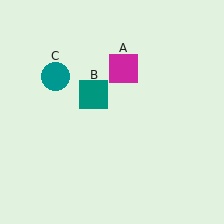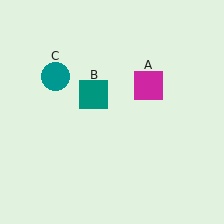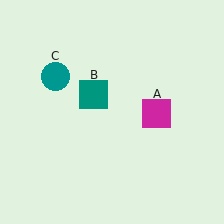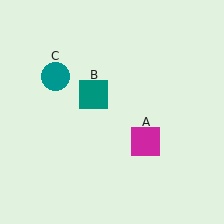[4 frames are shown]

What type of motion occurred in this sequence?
The magenta square (object A) rotated clockwise around the center of the scene.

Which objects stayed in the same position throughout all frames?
Teal square (object B) and teal circle (object C) remained stationary.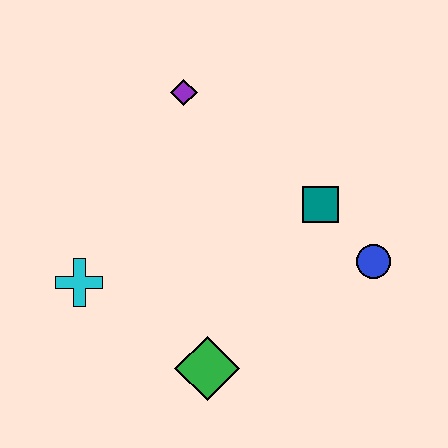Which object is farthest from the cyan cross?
The blue circle is farthest from the cyan cross.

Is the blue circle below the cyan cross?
No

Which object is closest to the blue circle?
The teal square is closest to the blue circle.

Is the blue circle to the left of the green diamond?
No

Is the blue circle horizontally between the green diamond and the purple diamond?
No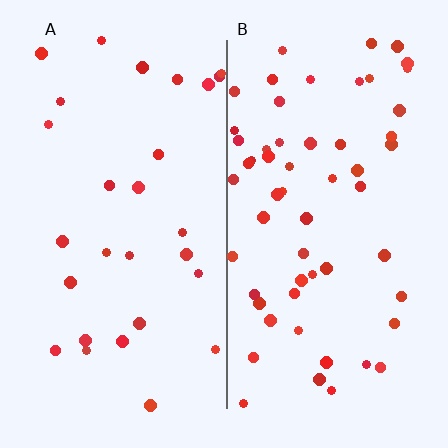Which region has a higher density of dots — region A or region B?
B (the right).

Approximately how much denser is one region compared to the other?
Approximately 2.1× — region B over region A.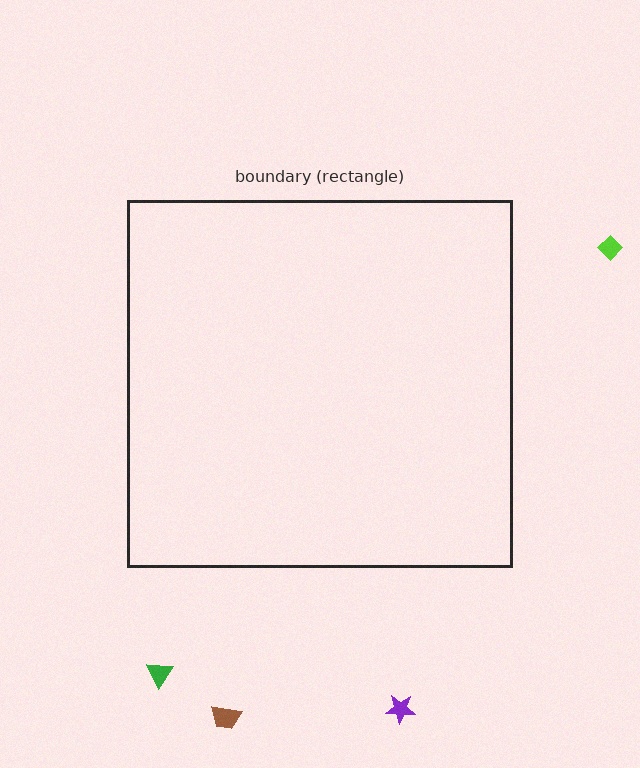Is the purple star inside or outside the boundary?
Outside.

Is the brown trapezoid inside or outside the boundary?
Outside.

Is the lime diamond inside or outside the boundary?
Outside.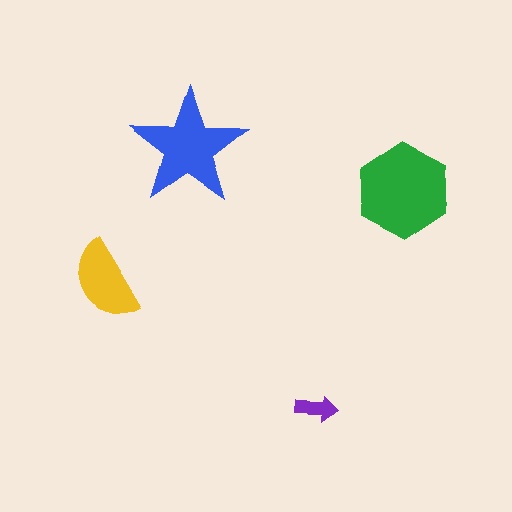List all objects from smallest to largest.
The purple arrow, the yellow semicircle, the blue star, the green hexagon.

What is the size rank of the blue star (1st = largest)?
2nd.